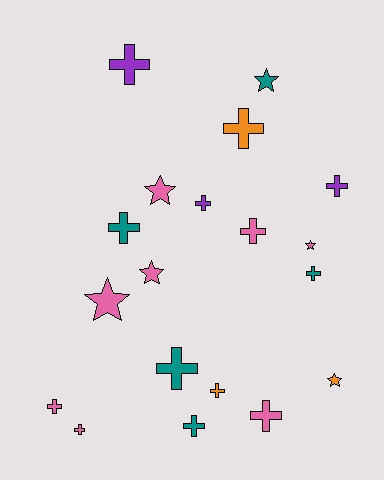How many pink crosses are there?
There are 4 pink crosses.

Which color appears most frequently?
Pink, with 8 objects.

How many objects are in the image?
There are 19 objects.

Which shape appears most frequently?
Cross, with 13 objects.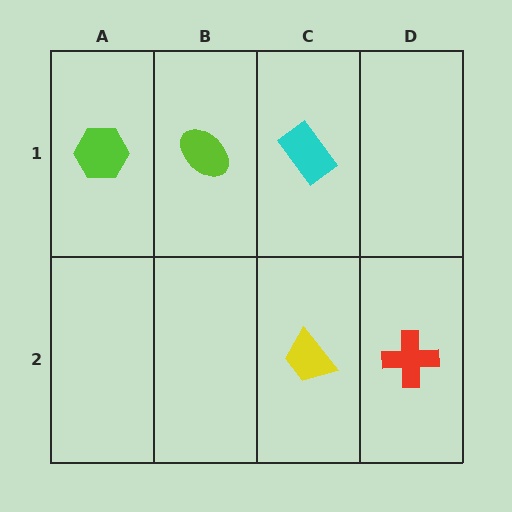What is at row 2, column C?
A yellow trapezoid.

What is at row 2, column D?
A red cross.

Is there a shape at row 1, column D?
No, that cell is empty.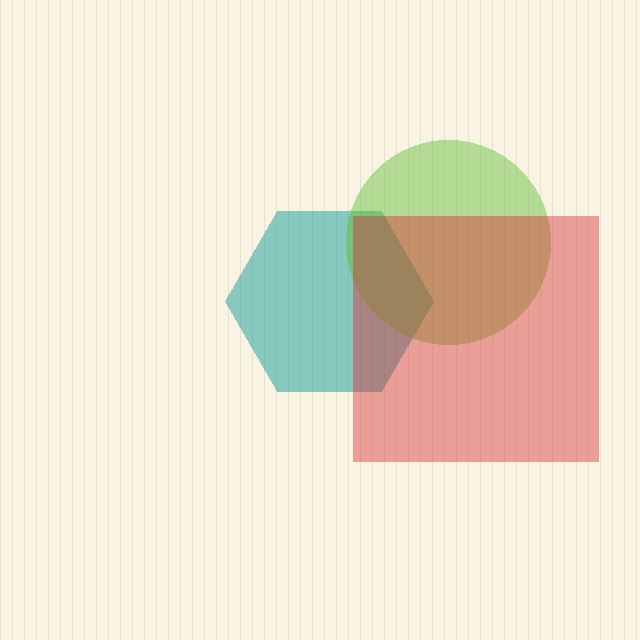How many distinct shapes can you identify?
There are 3 distinct shapes: a teal hexagon, a lime circle, a red square.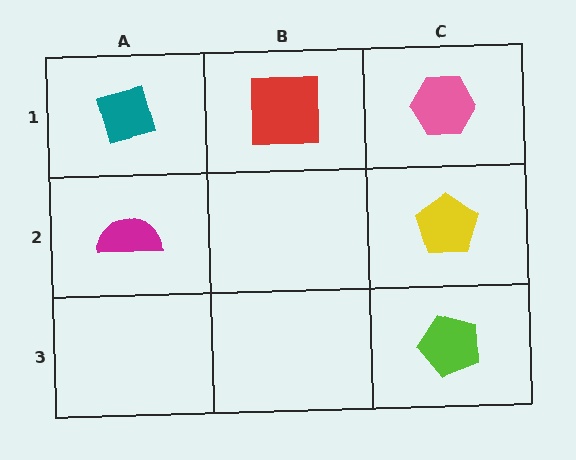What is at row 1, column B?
A red square.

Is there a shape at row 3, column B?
No, that cell is empty.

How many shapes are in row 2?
2 shapes.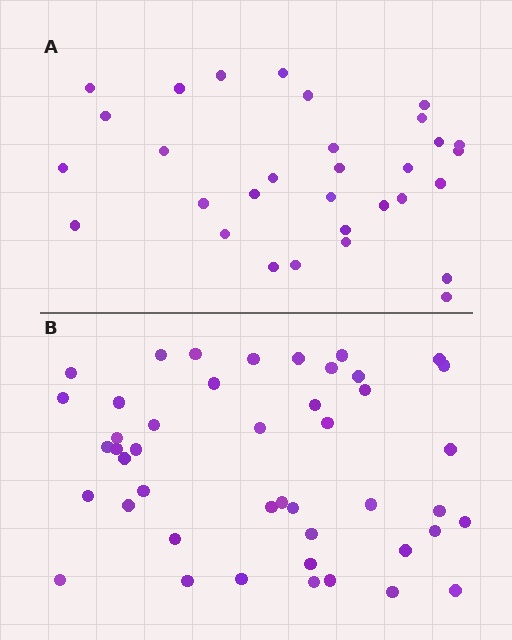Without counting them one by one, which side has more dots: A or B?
Region B (the bottom region) has more dots.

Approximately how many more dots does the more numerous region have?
Region B has approximately 15 more dots than region A.